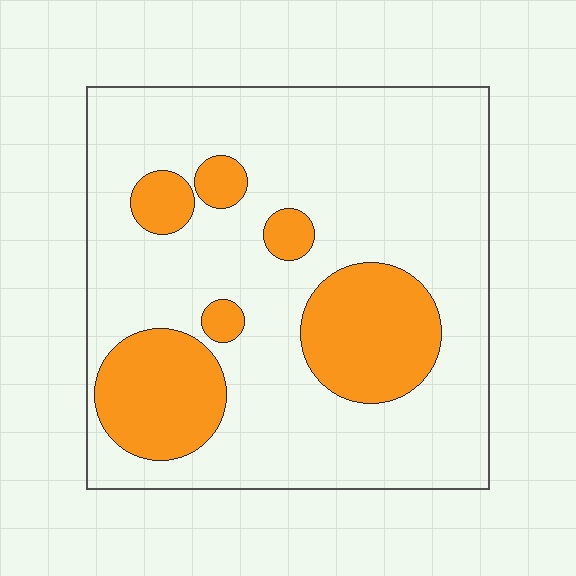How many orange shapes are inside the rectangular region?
6.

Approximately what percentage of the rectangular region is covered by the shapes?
Approximately 25%.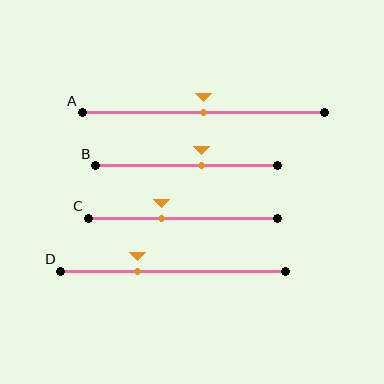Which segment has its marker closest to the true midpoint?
Segment A has its marker closest to the true midpoint.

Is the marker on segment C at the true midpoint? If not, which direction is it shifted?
No, the marker on segment C is shifted to the left by about 11% of the segment length.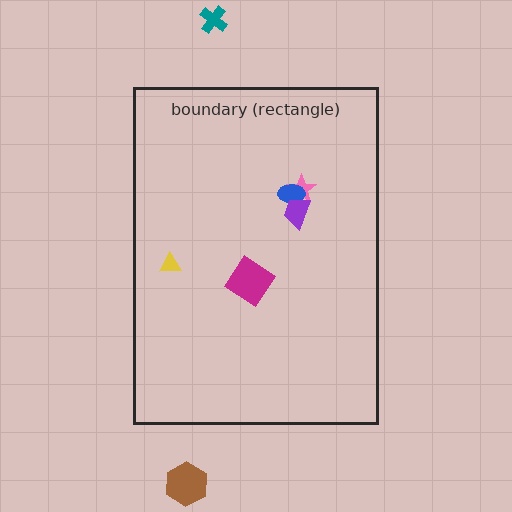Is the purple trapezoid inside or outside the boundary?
Inside.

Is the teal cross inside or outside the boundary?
Outside.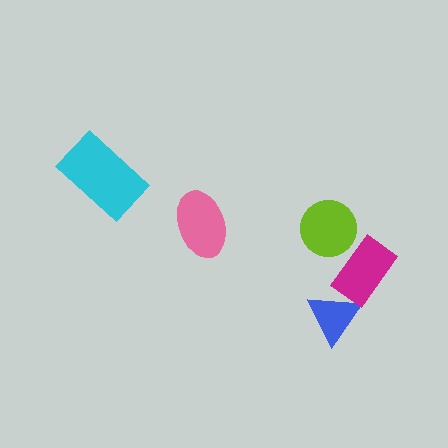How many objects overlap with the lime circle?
0 objects overlap with the lime circle.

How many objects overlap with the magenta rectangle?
1 object overlaps with the magenta rectangle.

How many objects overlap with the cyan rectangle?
0 objects overlap with the cyan rectangle.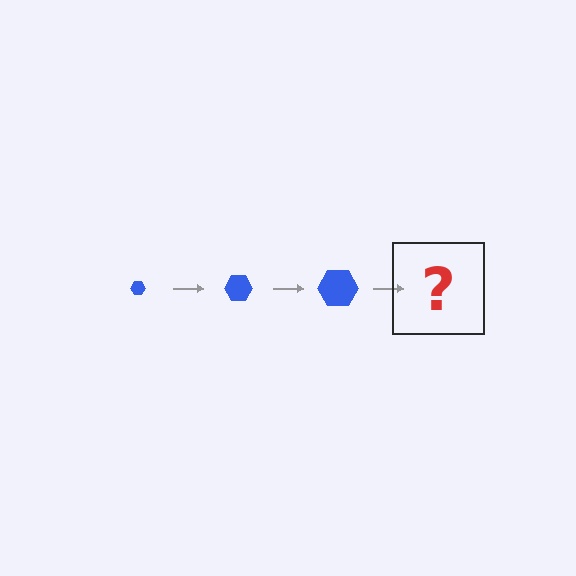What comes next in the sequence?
The next element should be a blue hexagon, larger than the previous one.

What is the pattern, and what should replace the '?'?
The pattern is that the hexagon gets progressively larger each step. The '?' should be a blue hexagon, larger than the previous one.